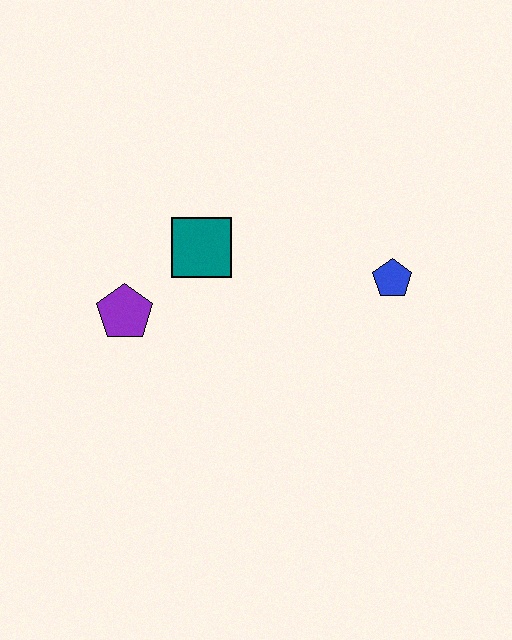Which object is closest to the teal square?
The purple pentagon is closest to the teal square.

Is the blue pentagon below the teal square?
Yes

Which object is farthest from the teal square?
The blue pentagon is farthest from the teal square.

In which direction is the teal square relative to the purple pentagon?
The teal square is to the right of the purple pentagon.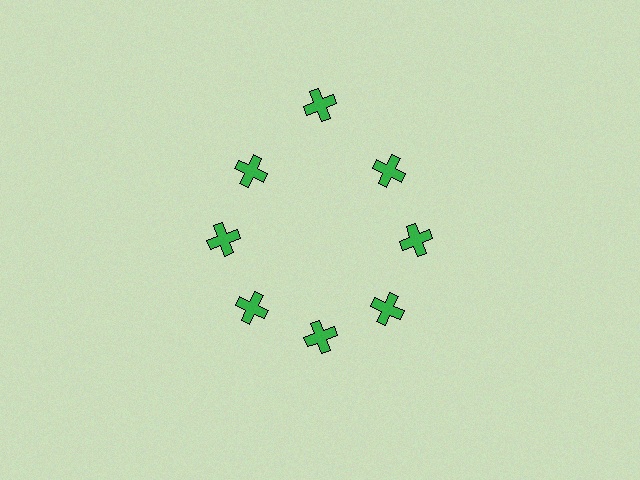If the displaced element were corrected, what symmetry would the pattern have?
It would have 8-fold rotational symmetry — the pattern would map onto itself every 45 degrees.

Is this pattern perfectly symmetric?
No. The 8 green crosses are arranged in a ring, but one element near the 12 o'clock position is pushed outward from the center, breaking the 8-fold rotational symmetry.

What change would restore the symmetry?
The symmetry would be restored by moving it inward, back onto the ring so that all 8 crosses sit at equal angles and equal distance from the center.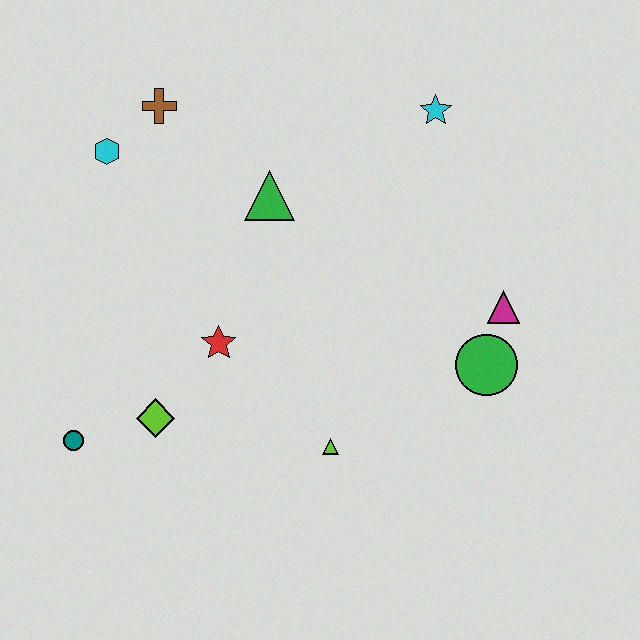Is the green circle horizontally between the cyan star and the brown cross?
No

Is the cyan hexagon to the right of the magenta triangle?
No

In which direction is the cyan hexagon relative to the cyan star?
The cyan hexagon is to the left of the cyan star.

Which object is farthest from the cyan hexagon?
The green circle is farthest from the cyan hexagon.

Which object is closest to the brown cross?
The cyan hexagon is closest to the brown cross.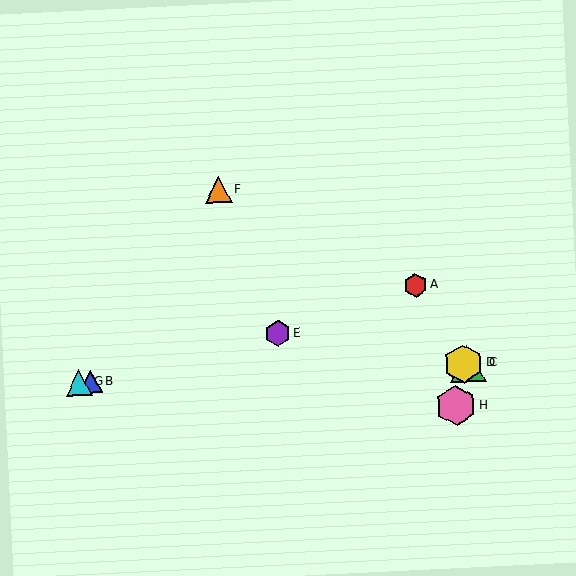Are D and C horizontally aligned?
Yes, both are at y≈364.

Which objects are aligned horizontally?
Objects B, C, D, G are aligned horizontally.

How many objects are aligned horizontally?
4 objects (B, C, D, G) are aligned horizontally.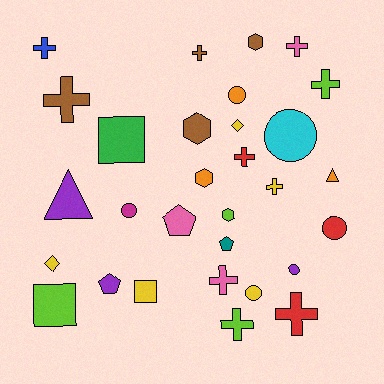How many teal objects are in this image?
There is 1 teal object.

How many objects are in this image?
There are 30 objects.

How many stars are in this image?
There are no stars.